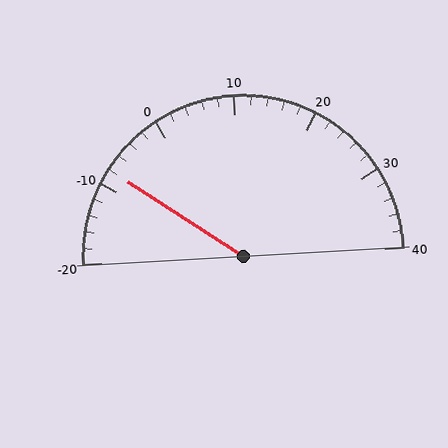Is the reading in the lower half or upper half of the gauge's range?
The reading is in the lower half of the range (-20 to 40).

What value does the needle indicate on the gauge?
The needle indicates approximately -8.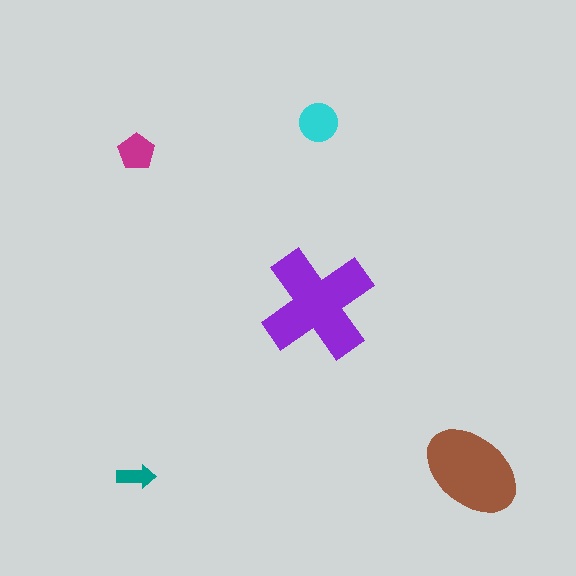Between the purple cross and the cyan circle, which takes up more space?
The purple cross.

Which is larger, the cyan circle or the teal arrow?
The cyan circle.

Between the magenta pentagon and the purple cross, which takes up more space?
The purple cross.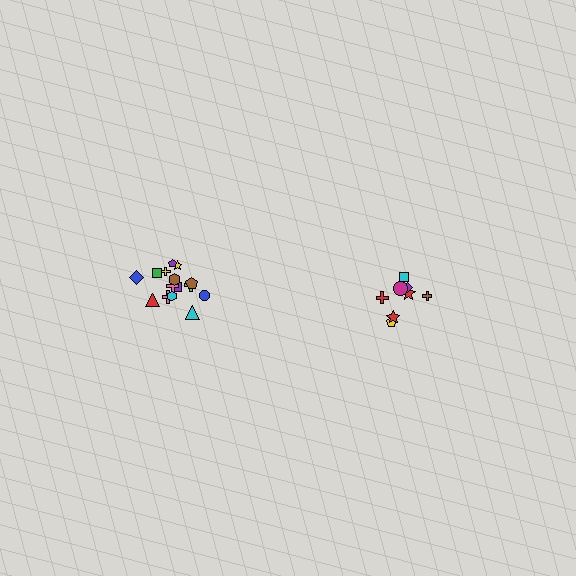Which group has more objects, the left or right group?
The left group.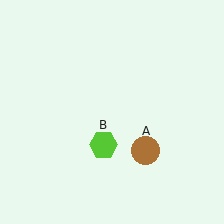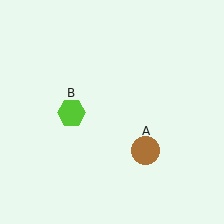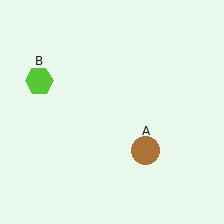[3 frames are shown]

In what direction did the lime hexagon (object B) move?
The lime hexagon (object B) moved up and to the left.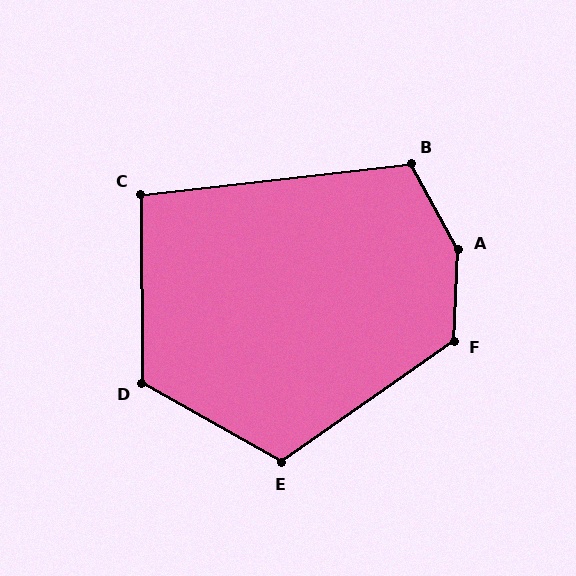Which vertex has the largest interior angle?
A, at approximately 149 degrees.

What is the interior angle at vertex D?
Approximately 120 degrees (obtuse).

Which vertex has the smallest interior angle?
C, at approximately 96 degrees.